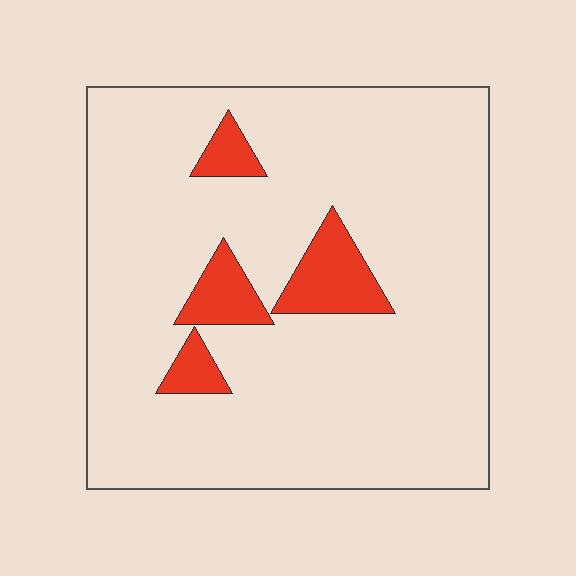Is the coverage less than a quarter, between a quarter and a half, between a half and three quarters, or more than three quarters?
Less than a quarter.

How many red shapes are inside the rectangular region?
4.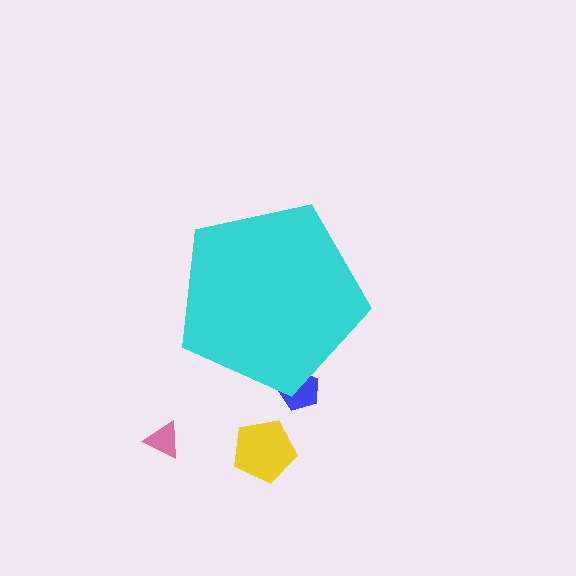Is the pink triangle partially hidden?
No, the pink triangle is fully visible.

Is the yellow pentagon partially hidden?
No, the yellow pentagon is fully visible.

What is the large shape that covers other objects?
A cyan pentagon.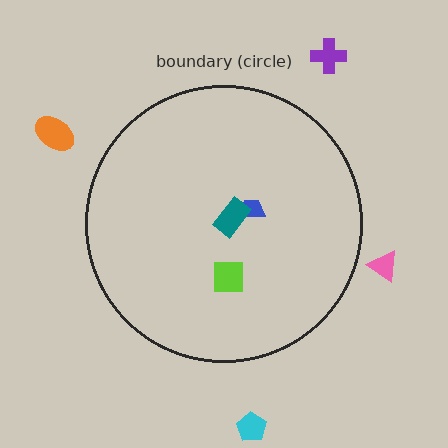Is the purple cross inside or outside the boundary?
Outside.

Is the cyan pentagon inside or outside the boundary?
Outside.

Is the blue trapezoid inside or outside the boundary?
Inside.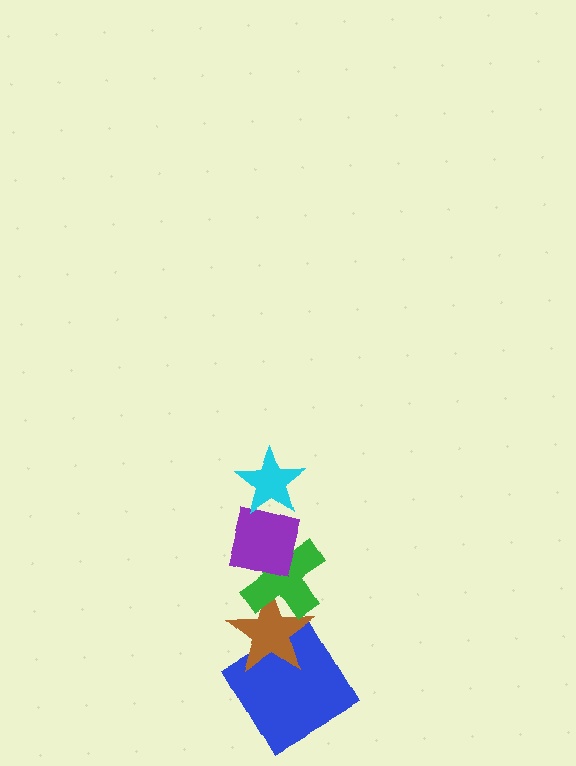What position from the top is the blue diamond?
The blue diamond is 5th from the top.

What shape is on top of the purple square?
The cyan star is on top of the purple square.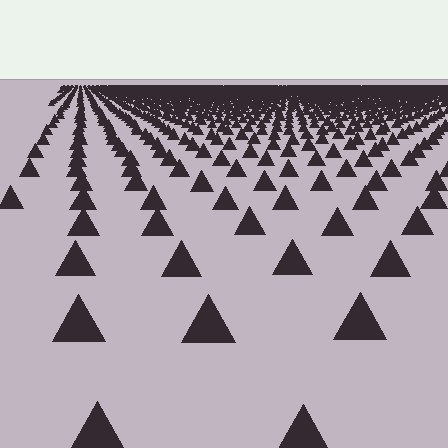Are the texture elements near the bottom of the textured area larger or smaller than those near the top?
Larger. Near the bottom, elements are closer to the viewer and appear at a bigger on-screen size.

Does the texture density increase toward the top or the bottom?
Density increases toward the top.